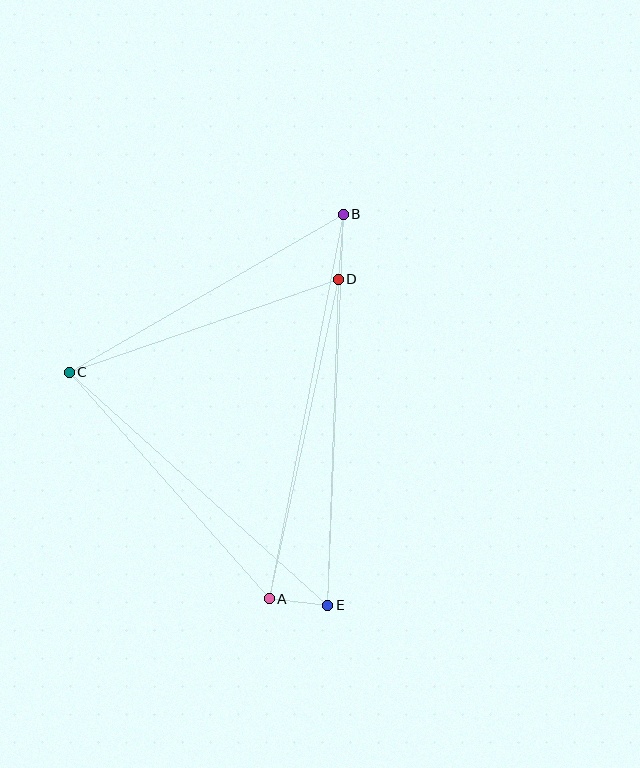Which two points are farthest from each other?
Points A and B are farthest from each other.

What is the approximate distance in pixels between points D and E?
The distance between D and E is approximately 326 pixels.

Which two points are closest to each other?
Points A and E are closest to each other.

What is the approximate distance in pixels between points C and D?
The distance between C and D is approximately 285 pixels.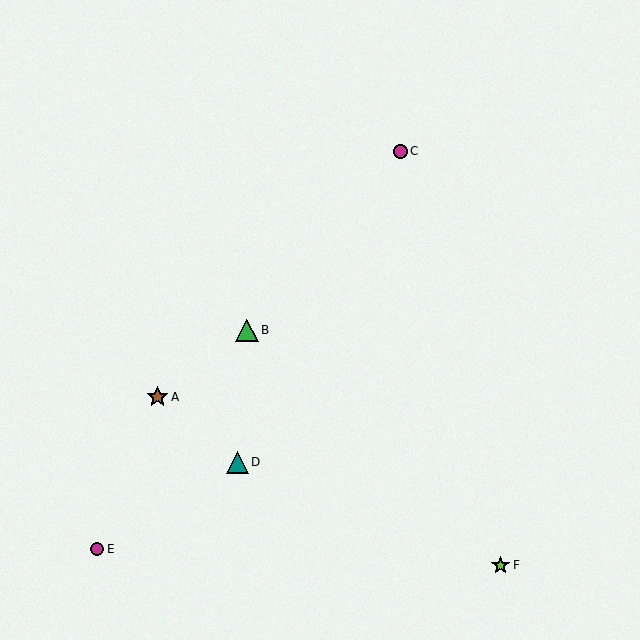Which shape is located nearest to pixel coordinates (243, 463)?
The teal triangle (labeled D) at (238, 462) is nearest to that location.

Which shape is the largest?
The green triangle (labeled B) is the largest.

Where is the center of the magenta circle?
The center of the magenta circle is at (400, 151).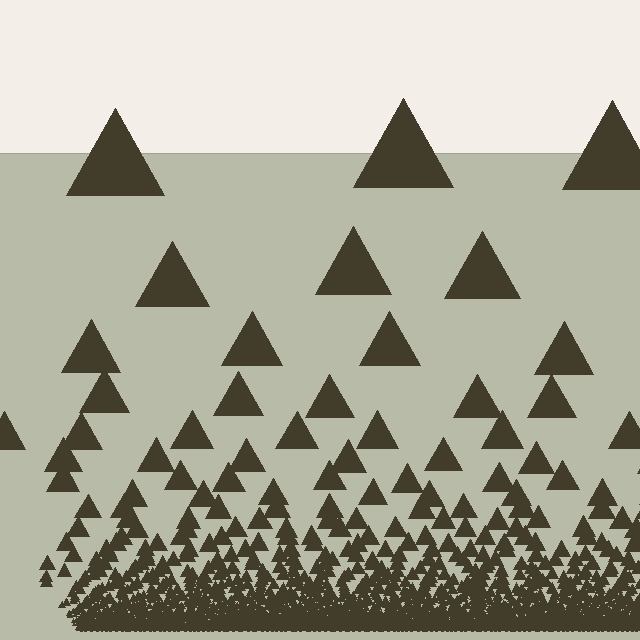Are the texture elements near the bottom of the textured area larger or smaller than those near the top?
Smaller. The gradient is inverted — elements near the bottom are smaller and denser.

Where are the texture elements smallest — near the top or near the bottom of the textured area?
Near the bottom.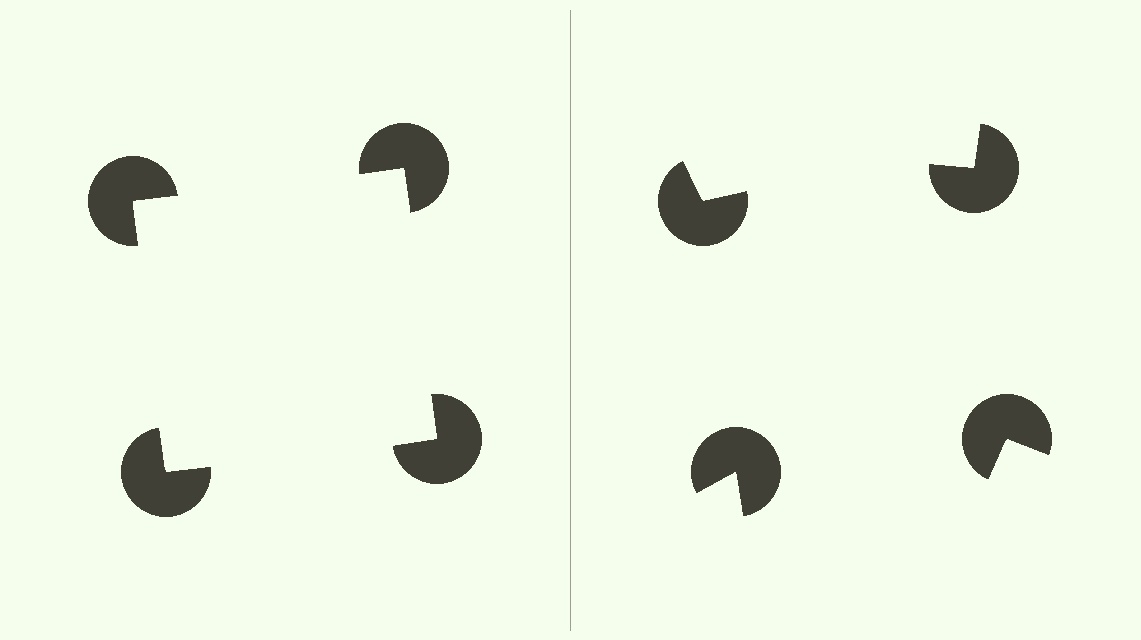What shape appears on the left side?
An illusory square.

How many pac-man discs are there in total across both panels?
8 — 4 on each side.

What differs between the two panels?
The pac-man discs are positioned identically on both sides; only the wedge orientations differ. On the left they align to a square; on the right they are misaligned.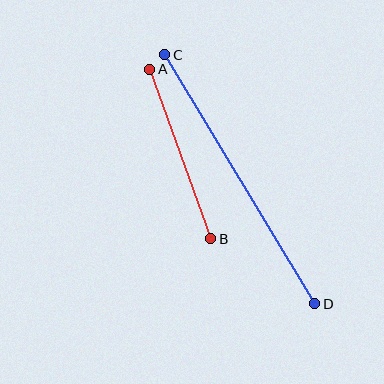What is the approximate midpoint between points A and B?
The midpoint is at approximately (180, 154) pixels.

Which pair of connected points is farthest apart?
Points C and D are farthest apart.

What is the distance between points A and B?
The distance is approximately 180 pixels.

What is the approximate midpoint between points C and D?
The midpoint is at approximately (240, 179) pixels.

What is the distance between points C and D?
The distance is approximately 291 pixels.